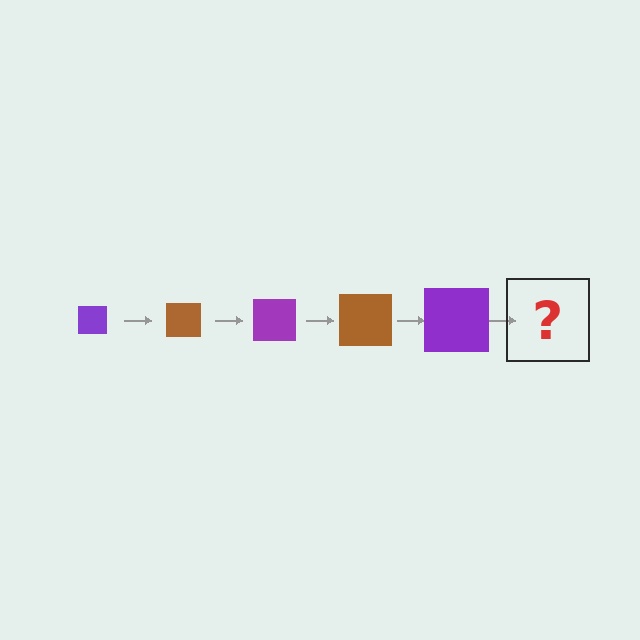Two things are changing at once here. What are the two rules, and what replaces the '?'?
The two rules are that the square grows larger each step and the color cycles through purple and brown. The '?' should be a brown square, larger than the previous one.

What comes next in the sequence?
The next element should be a brown square, larger than the previous one.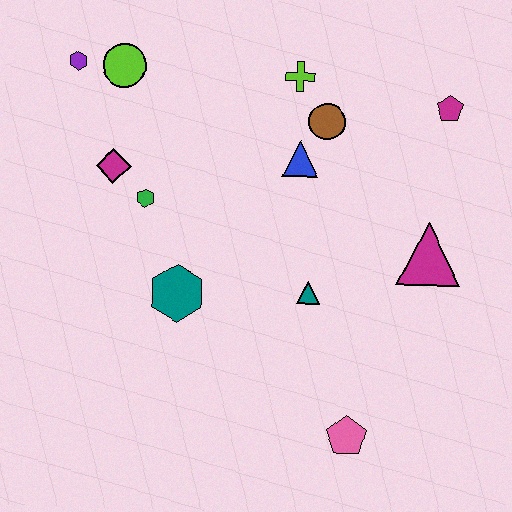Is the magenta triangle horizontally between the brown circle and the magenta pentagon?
Yes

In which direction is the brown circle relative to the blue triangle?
The brown circle is above the blue triangle.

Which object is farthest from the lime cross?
The pink pentagon is farthest from the lime cross.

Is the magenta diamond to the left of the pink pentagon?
Yes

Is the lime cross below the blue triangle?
No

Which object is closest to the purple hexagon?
The lime circle is closest to the purple hexagon.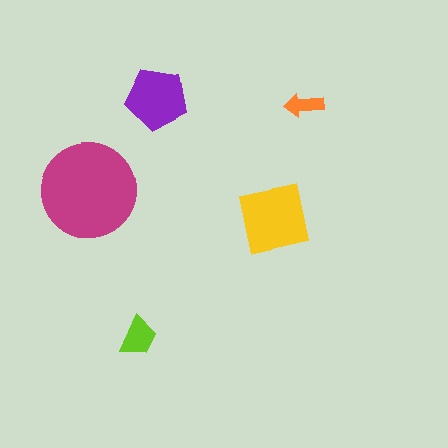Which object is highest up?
The purple pentagon is topmost.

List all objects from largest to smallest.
The magenta circle, the yellow square, the purple pentagon, the lime trapezoid, the orange arrow.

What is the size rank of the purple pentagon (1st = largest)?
3rd.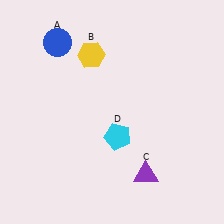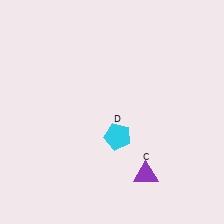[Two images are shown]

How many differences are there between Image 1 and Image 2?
There are 2 differences between the two images.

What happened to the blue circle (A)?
The blue circle (A) was removed in Image 2. It was in the top-left area of Image 1.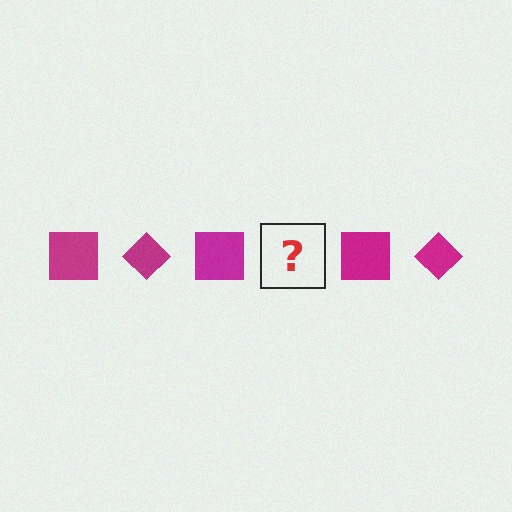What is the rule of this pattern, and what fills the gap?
The rule is that the pattern cycles through square, diamond shapes in magenta. The gap should be filled with a magenta diamond.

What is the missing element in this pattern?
The missing element is a magenta diamond.